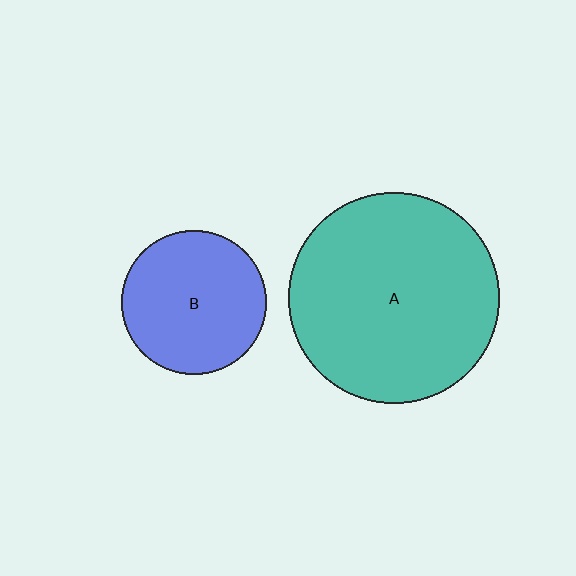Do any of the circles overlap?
No, none of the circles overlap.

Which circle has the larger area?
Circle A (teal).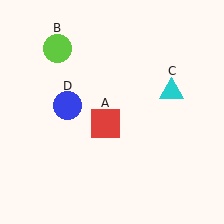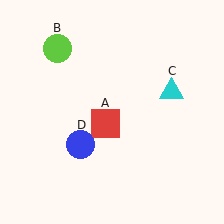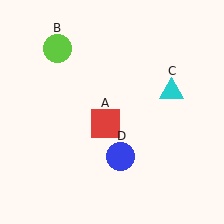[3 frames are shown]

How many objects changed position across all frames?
1 object changed position: blue circle (object D).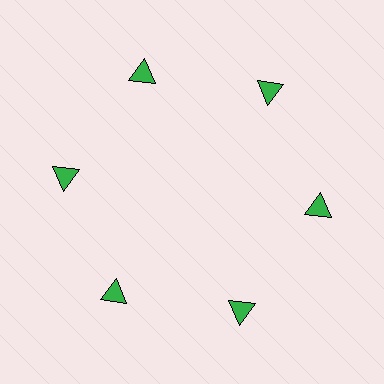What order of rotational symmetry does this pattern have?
This pattern has 6-fold rotational symmetry.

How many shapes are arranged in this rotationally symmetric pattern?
There are 6 shapes, arranged in 6 groups of 1.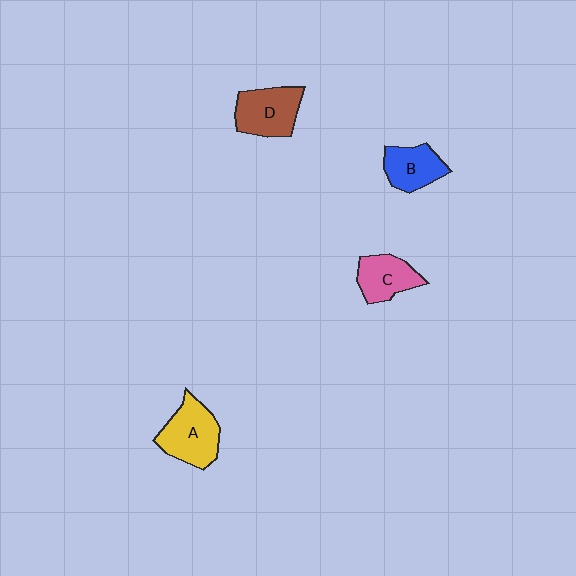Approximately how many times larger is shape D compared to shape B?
Approximately 1.3 times.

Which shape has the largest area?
Shape A (yellow).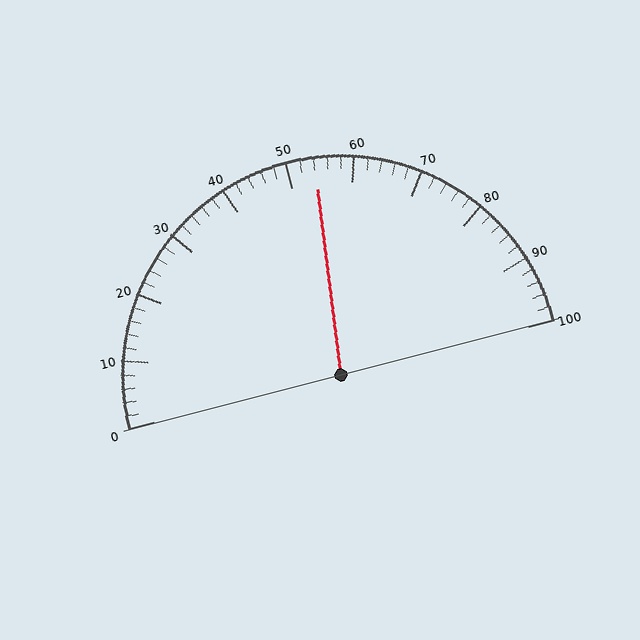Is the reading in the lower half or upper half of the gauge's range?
The reading is in the upper half of the range (0 to 100).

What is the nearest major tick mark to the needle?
The nearest major tick mark is 50.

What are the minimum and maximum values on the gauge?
The gauge ranges from 0 to 100.